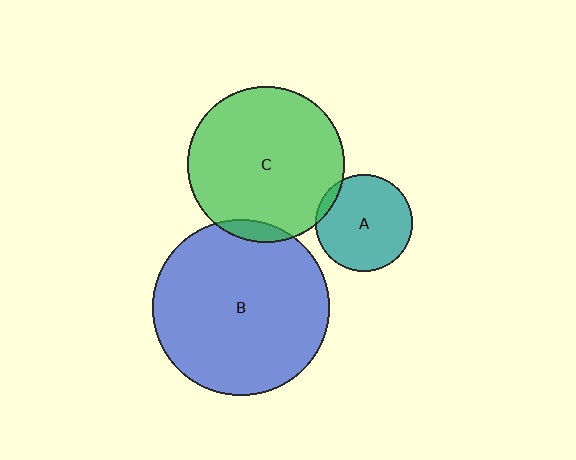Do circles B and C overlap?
Yes.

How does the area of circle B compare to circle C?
Approximately 1.3 times.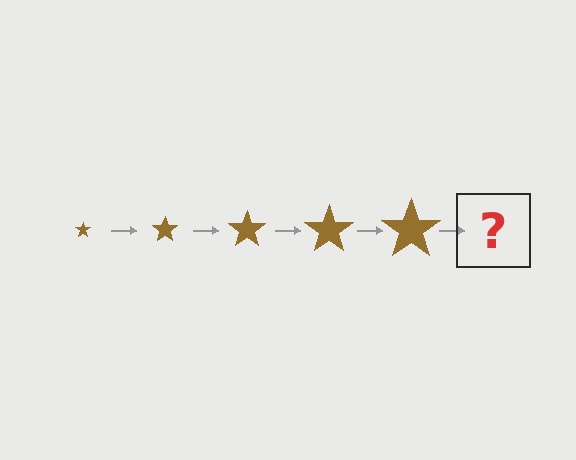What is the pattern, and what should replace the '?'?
The pattern is that the star gets progressively larger each step. The '?' should be a brown star, larger than the previous one.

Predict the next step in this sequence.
The next step is a brown star, larger than the previous one.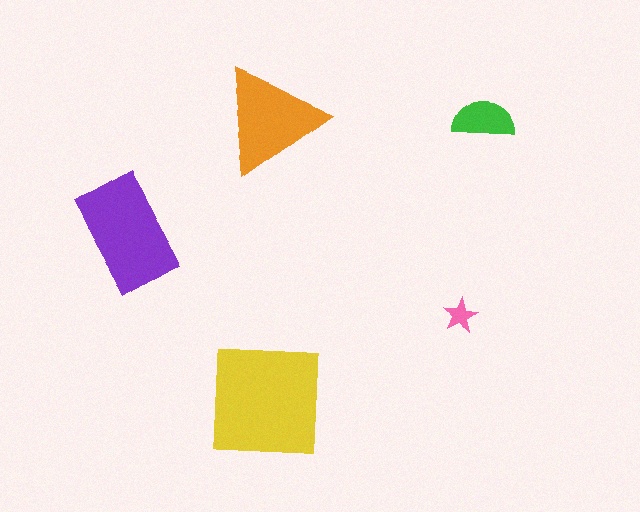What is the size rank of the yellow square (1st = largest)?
1st.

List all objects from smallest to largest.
The pink star, the green semicircle, the orange triangle, the purple rectangle, the yellow square.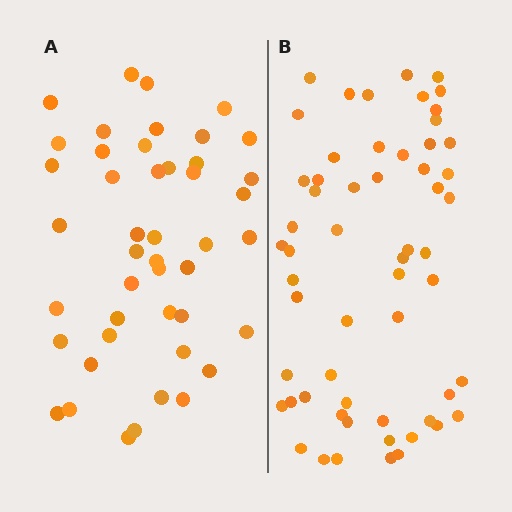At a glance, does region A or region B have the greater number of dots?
Region B (the right region) has more dots.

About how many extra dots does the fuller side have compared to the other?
Region B has approximately 15 more dots than region A.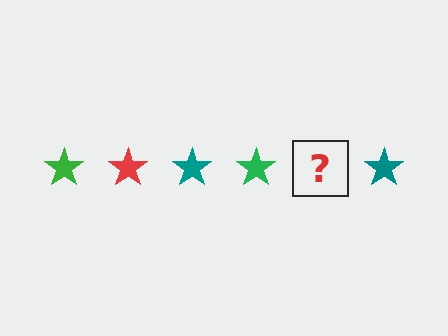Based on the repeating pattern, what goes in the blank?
The blank should be a red star.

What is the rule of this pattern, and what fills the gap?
The rule is that the pattern cycles through green, red, teal stars. The gap should be filled with a red star.